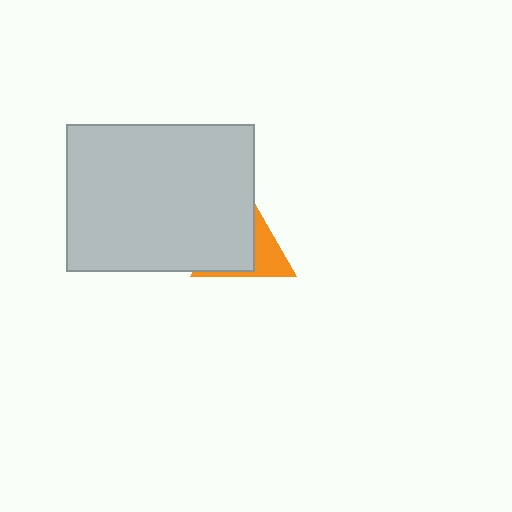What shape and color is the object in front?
The object in front is a light gray rectangle.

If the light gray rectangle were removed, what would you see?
You would see the complete orange triangle.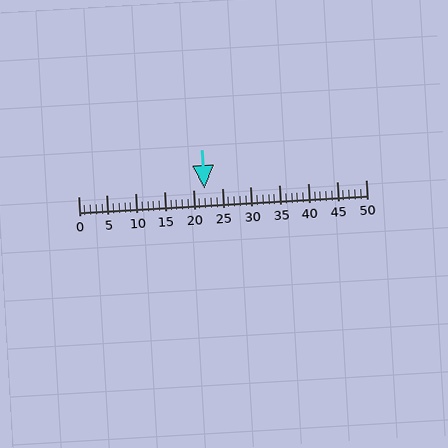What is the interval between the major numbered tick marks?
The major tick marks are spaced 5 units apart.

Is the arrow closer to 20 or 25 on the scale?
The arrow is closer to 20.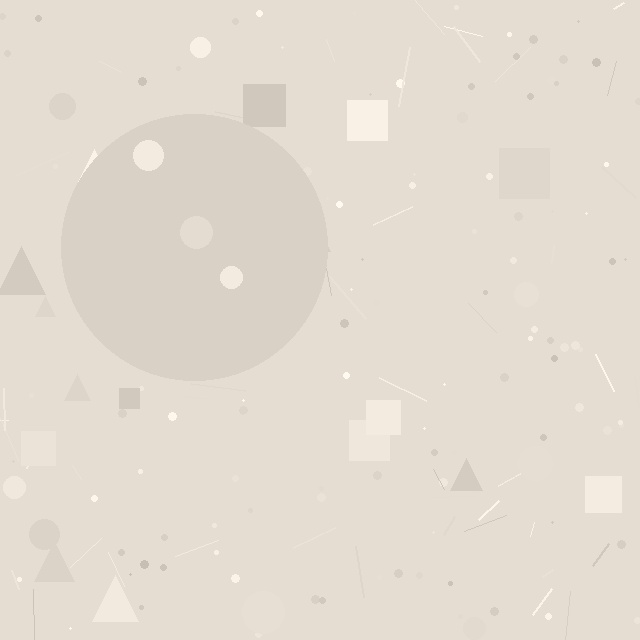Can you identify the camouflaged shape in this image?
The camouflaged shape is a circle.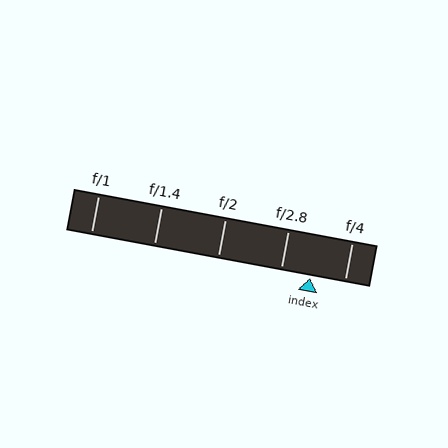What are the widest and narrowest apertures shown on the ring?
The widest aperture shown is f/1 and the narrowest is f/4.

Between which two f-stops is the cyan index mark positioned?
The index mark is between f/2.8 and f/4.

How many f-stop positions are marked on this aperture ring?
There are 5 f-stop positions marked.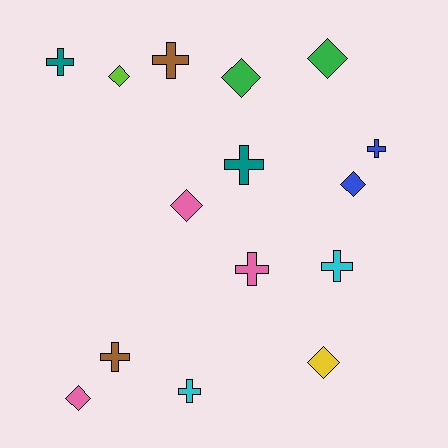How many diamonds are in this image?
There are 7 diamonds.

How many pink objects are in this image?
There are 3 pink objects.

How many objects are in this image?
There are 15 objects.